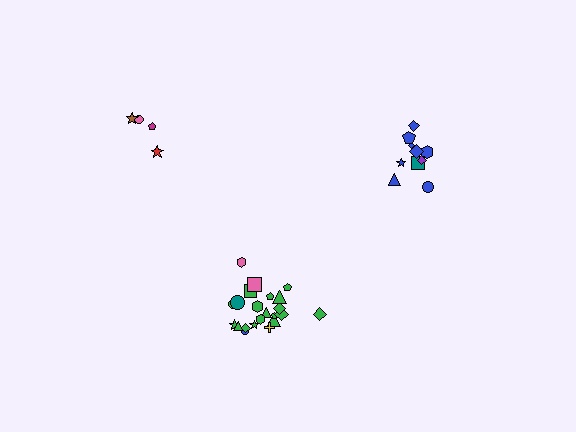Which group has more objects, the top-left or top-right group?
The top-right group.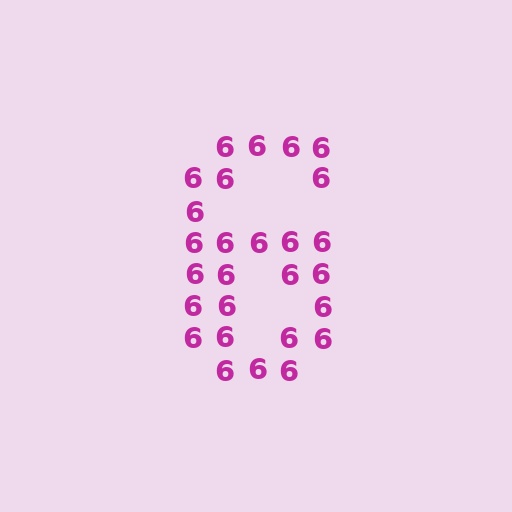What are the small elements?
The small elements are digit 6's.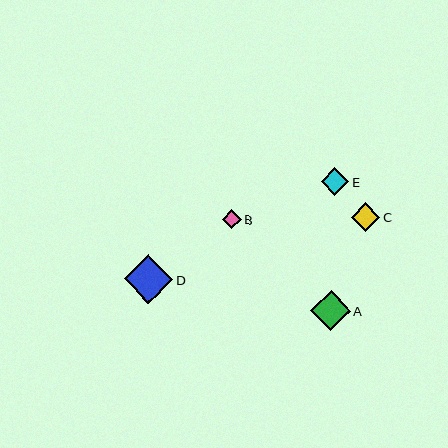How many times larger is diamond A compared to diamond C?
Diamond A is approximately 1.4 times the size of diamond C.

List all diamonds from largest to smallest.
From largest to smallest: D, A, C, E, B.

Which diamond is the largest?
Diamond D is the largest with a size of approximately 49 pixels.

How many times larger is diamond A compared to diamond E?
Diamond A is approximately 1.4 times the size of diamond E.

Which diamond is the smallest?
Diamond B is the smallest with a size of approximately 19 pixels.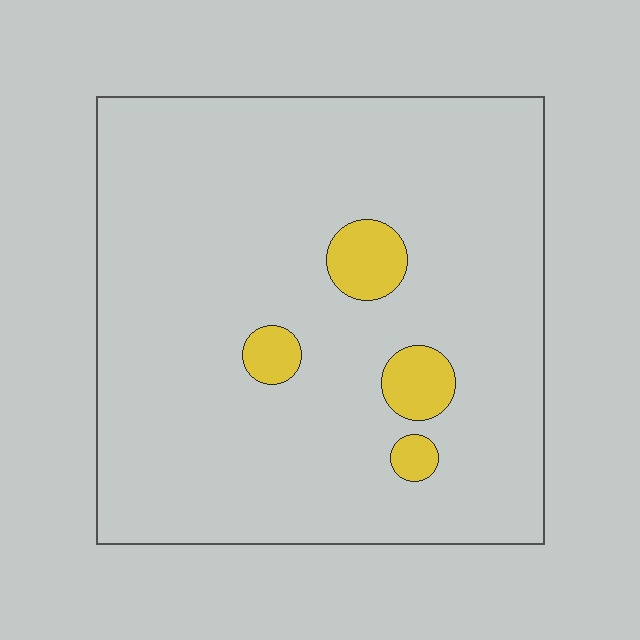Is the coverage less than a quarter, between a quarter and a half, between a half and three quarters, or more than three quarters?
Less than a quarter.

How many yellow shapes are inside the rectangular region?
4.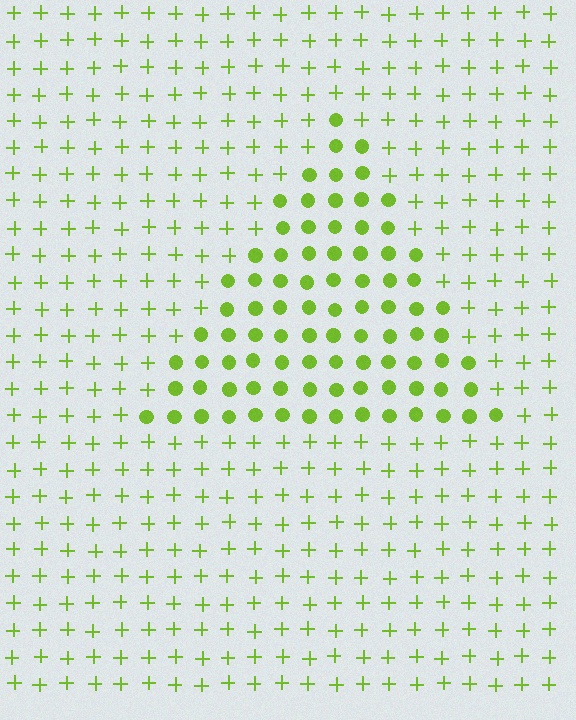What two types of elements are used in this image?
The image uses circles inside the triangle region and plus signs outside it.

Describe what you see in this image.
The image is filled with small lime elements arranged in a uniform grid. A triangle-shaped region contains circles, while the surrounding area contains plus signs. The boundary is defined purely by the change in element shape.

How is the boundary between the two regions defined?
The boundary is defined by a change in element shape: circles inside vs. plus signs outside. All elements share the same color and spacing.